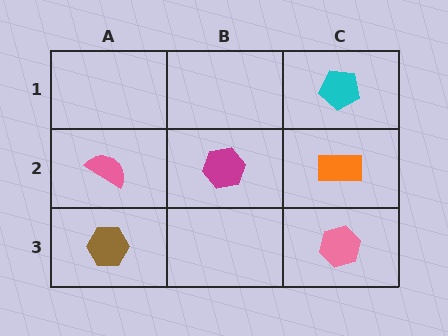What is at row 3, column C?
A pink hexagon.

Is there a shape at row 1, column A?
No, that cell is empty.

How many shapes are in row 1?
1 shape.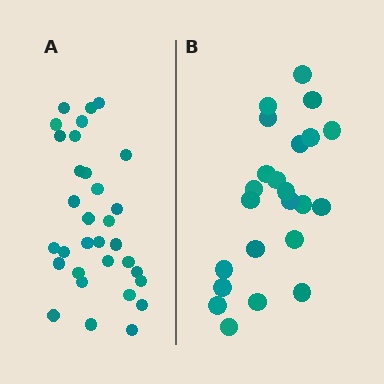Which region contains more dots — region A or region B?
Region A (the left region) has more dots.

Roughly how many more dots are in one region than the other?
Region A has roughly 8 or so more dots than region B.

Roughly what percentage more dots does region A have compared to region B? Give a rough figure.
About 40% more.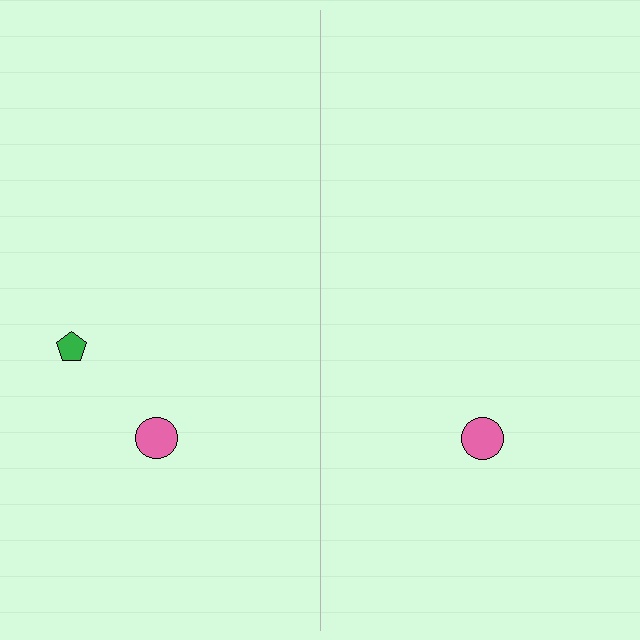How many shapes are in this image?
There are 3 shapes in this image.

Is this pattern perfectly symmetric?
No, the pattern is not perfectly symmetric. A green pentagon is missing from the right side.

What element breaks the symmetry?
A green pentagon is missing from the right side.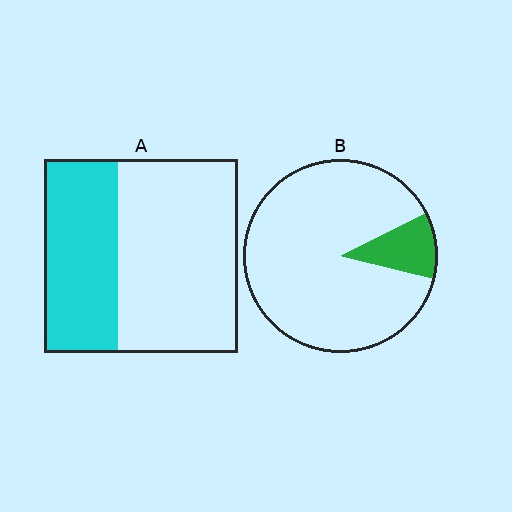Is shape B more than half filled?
No.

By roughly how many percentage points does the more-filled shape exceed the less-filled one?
By roughly 25 percentage points (A over B).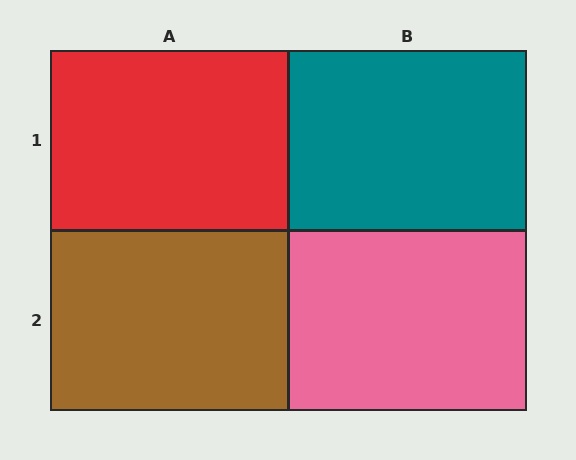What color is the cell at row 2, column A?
Brown.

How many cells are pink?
1 cell is pink.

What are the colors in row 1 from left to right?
Red, teal.